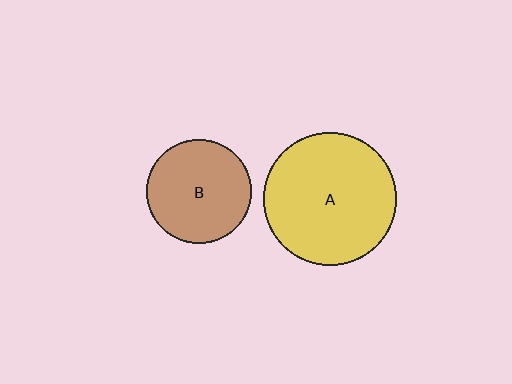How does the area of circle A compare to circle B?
Approximately 1.6 times.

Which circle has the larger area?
Circle A (yellow).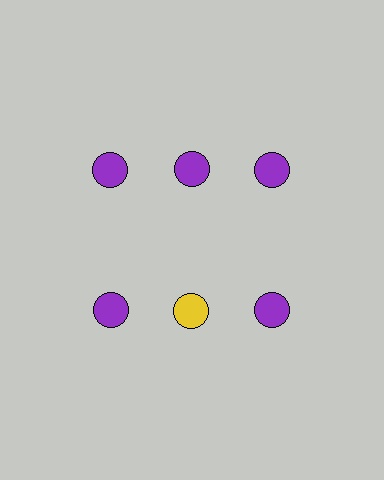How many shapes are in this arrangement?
There are 6 shapes arranged in a grid pattern.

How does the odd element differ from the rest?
It has a different color: yellow instead of purple.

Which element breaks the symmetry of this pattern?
The yellow circle in the second row, second from left column breaks the symmetry. All other shapes are purple circles.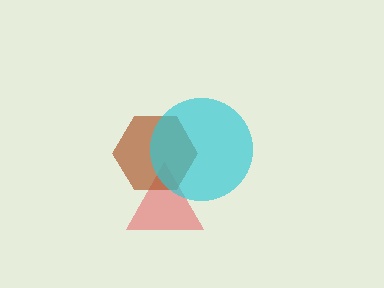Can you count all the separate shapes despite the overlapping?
Yes, there are 3 separate shapes.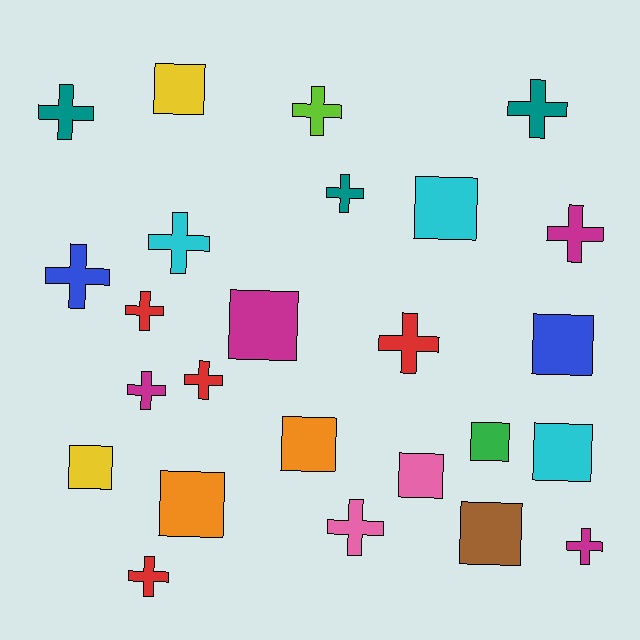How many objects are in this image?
There are 25 objects.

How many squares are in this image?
There are 11 squares.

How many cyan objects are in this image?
There are 3 cyan objects.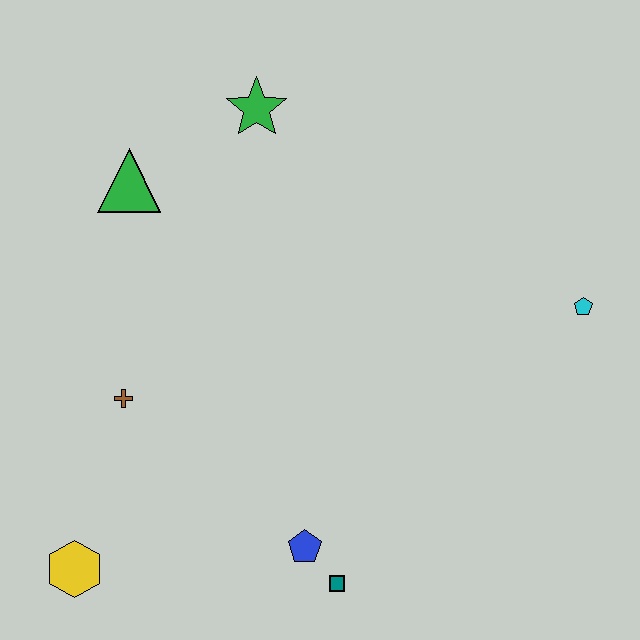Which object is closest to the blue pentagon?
The teal square is closest to the blue pentagon.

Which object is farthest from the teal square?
The green star is farthest from the teal square.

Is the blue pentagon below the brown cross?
Yes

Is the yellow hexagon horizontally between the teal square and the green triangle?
No